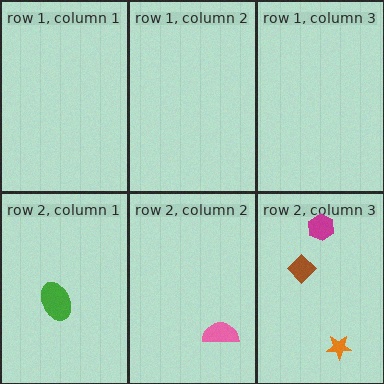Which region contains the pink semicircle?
The row 2, column 2 region.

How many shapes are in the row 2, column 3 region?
3.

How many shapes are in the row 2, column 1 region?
1.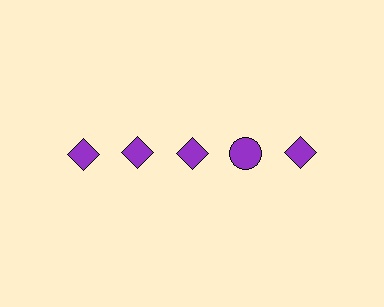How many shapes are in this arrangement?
There are 5 shapes arranged in a grid pattern.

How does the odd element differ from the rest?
It has a different shape: circle instead of diamond.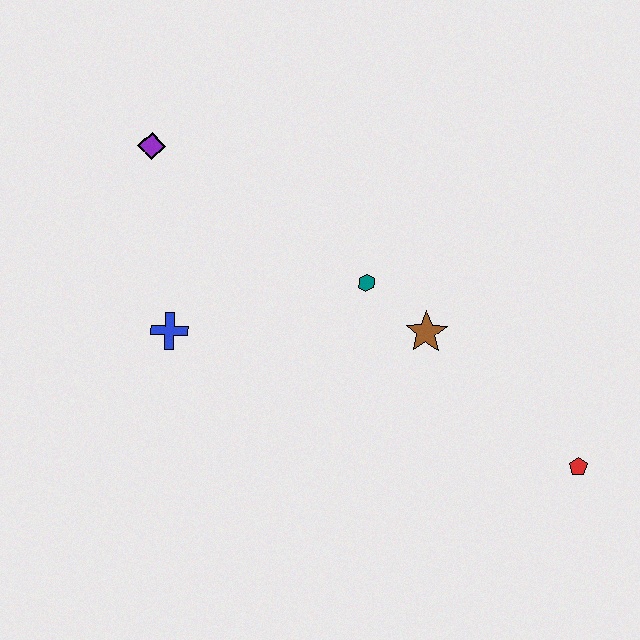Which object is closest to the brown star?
The teal hexagon is closest to the brown star.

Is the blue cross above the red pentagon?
Yes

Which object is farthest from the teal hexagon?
The red pentagon is farthest from the teal hexagon.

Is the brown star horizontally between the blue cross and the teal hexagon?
No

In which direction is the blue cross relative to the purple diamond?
The blue cross is below the purple diamond.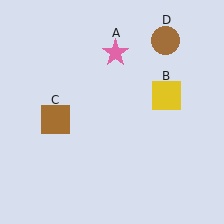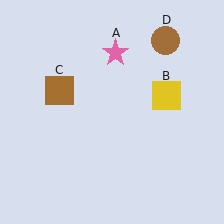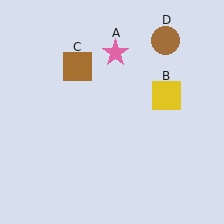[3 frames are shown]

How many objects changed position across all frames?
1 object changed position: brown square (object C).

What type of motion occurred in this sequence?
The brown square (object C) rotated clockwise around the center of the scene.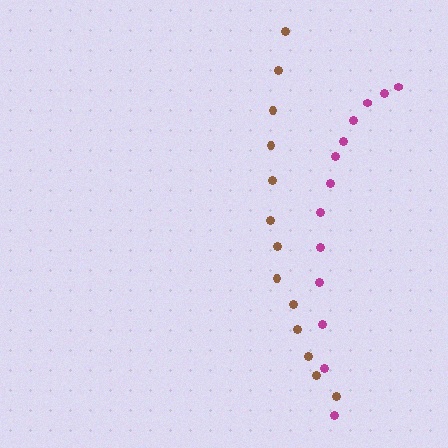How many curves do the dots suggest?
There are 2 distinct paths.